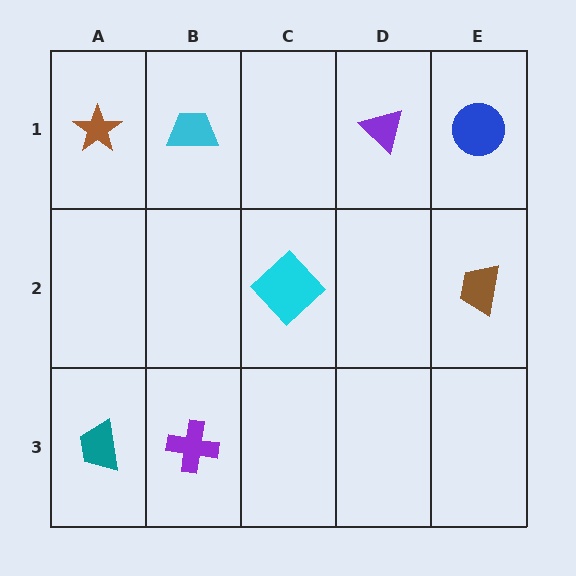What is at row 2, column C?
A cyan diamond.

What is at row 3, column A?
A teal trapezoid.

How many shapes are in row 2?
2 shapes.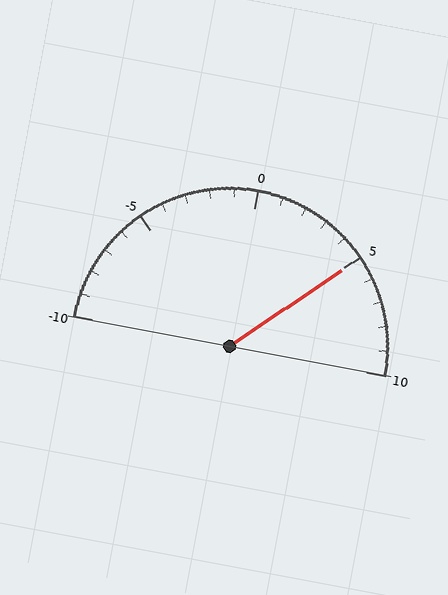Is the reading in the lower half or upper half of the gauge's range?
The reading is in the upper half of the range (-10 to 10).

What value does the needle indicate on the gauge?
The needle indicates approximately 5.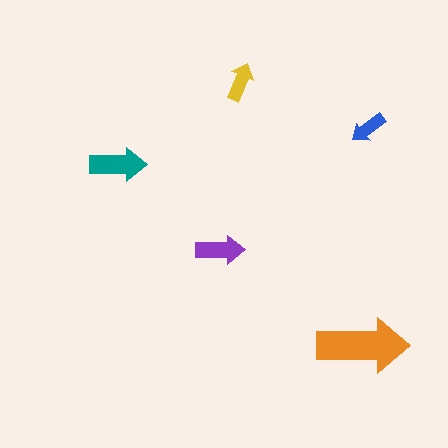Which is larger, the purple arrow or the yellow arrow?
The purple one.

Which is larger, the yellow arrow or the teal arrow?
The teal one.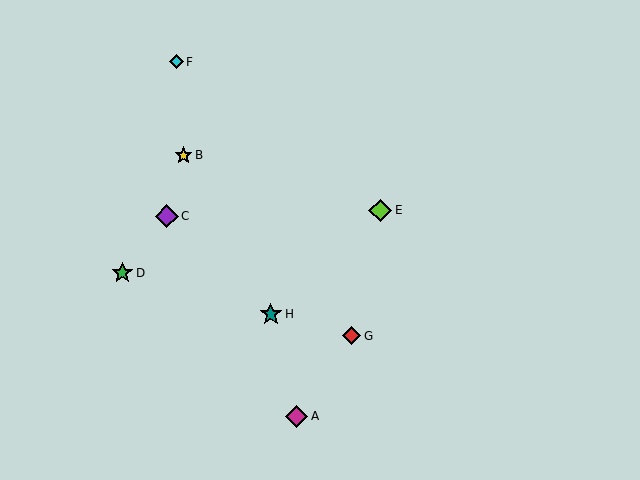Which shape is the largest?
The purple diamond (labeled C) is the largest.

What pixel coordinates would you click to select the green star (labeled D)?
Click at (122, 273) to select the green star D.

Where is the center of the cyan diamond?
The center of the cyan diamond is at (176, 62).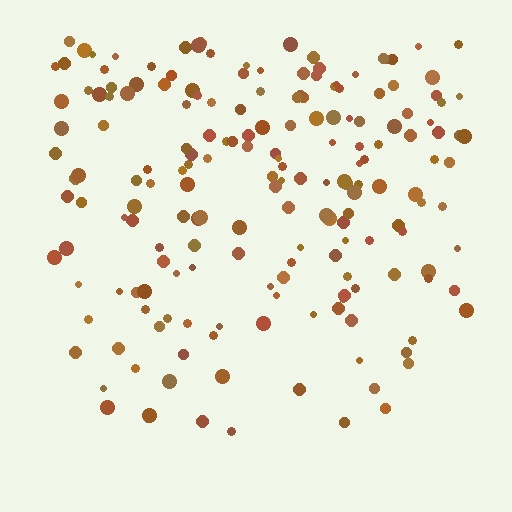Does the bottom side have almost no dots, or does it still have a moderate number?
Still a moderate number, just noticeably fewer than the top.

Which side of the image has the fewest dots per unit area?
The bottom.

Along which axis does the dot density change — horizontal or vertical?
Vertical.